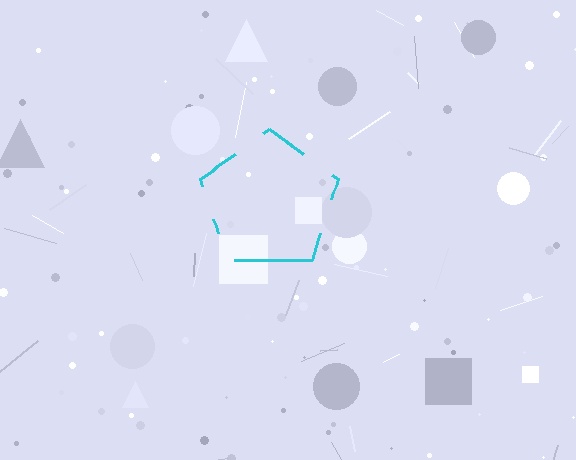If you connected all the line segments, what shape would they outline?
They would outline a pentagon.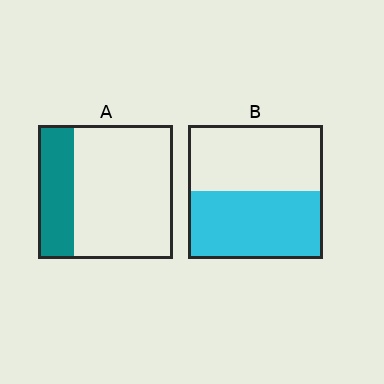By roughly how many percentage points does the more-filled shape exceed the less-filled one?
By roughly 25 percentage points (B over A).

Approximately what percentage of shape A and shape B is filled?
A is approximately 25% and B is approximately 50%.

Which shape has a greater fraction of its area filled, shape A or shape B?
Shape B.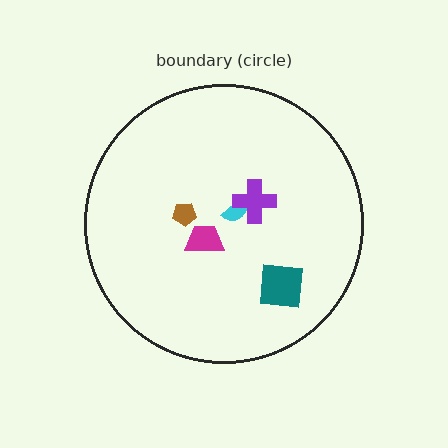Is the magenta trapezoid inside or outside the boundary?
Inside.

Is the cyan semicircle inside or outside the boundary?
Inside.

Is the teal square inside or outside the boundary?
Inside.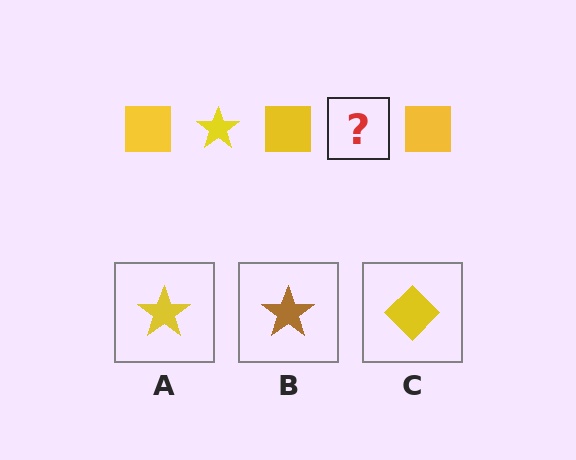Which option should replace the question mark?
Option A.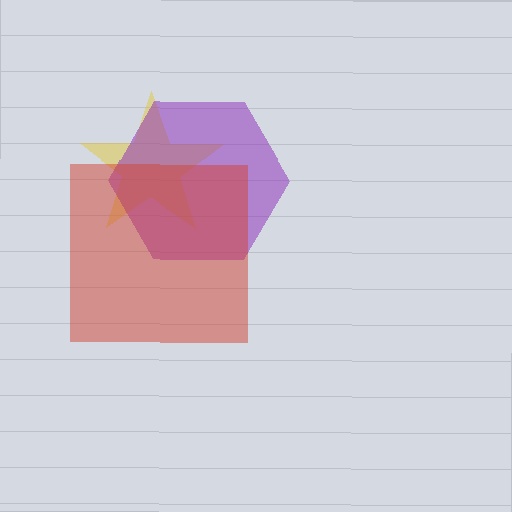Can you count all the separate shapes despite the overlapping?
Yes, there are 3 separate shapes.